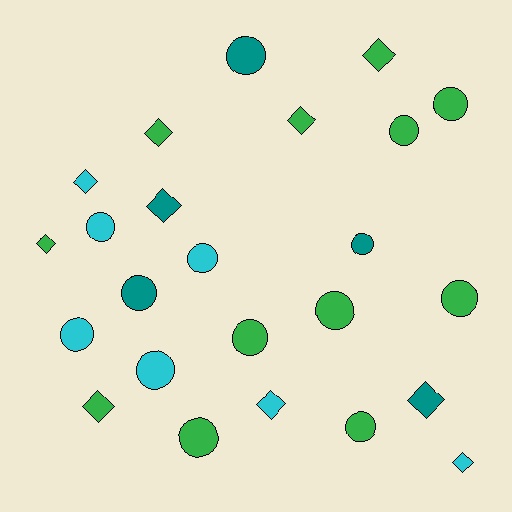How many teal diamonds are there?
There are 2 teal diamonds.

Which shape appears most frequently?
Circle, with 14 objects.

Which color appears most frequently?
Green, with 12 objects.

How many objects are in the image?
There are 24 objects.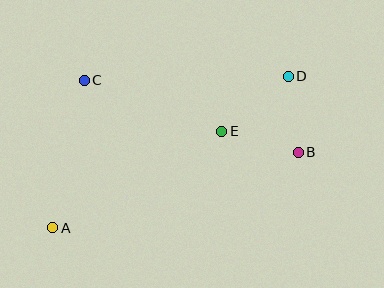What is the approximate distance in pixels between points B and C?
The distance between B and C is approximately 226 pixels.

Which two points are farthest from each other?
Points A and D are farthest from each other.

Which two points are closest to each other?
Points B and D are closest to each other.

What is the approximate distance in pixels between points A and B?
The distance between A and B is approximately 257 pixels.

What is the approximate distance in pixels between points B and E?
The distance between B and E is approximately 79 pixels.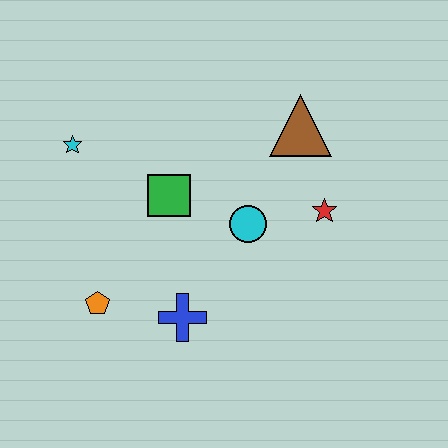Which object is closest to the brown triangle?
The red star is closest to the brown triangle.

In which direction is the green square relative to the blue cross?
The green square is above the blue cross.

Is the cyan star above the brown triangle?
No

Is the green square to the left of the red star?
Yes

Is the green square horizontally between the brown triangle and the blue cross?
No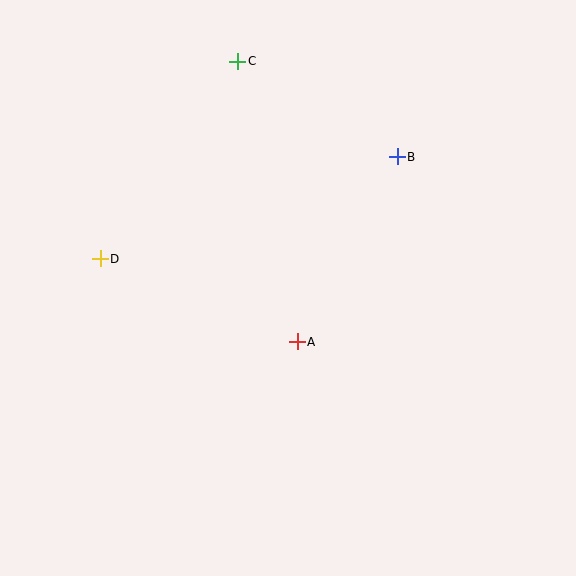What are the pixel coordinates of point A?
Point A is at (297, 342).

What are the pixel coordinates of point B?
Point B is at (397, 157).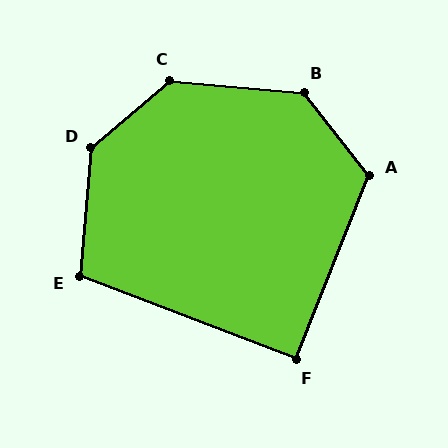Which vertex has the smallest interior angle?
F, at approximately 91 degrees.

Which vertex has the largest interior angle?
D, at approximately 135 degrees.